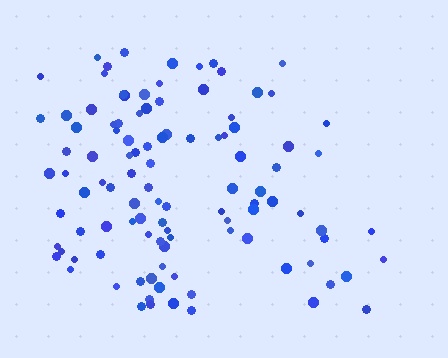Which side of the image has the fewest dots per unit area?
The right.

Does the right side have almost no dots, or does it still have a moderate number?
Still a moderate number, just noticeably fewer than the left.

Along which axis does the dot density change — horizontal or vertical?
Horizontal.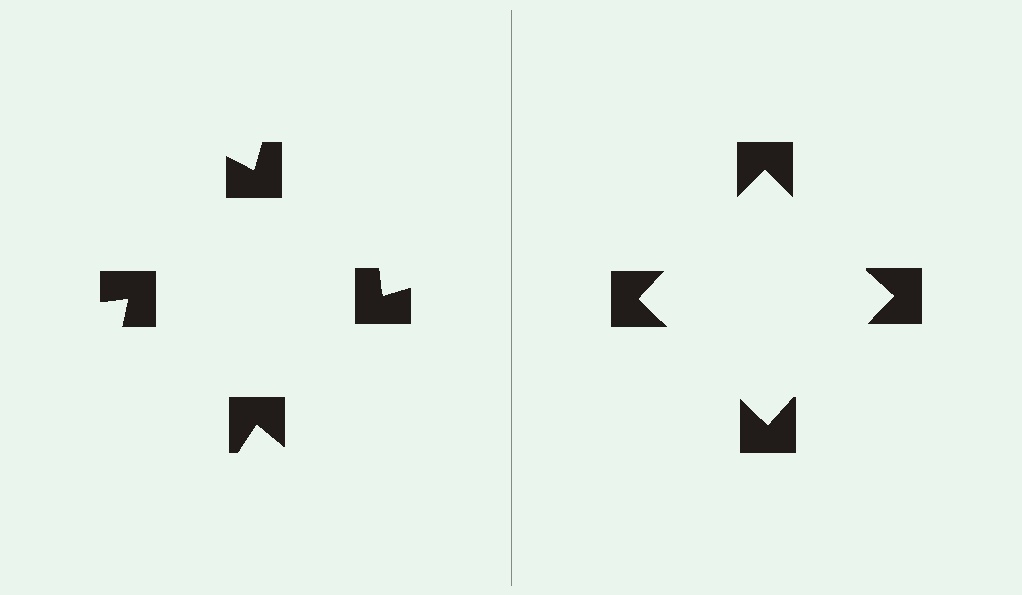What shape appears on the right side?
An illusory square.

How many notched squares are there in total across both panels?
8 — 4 on each side.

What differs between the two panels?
The notched squares are positioned identically on both sides; only the wedge orientations differ. On the right they align to a square; on the left they are misaligned.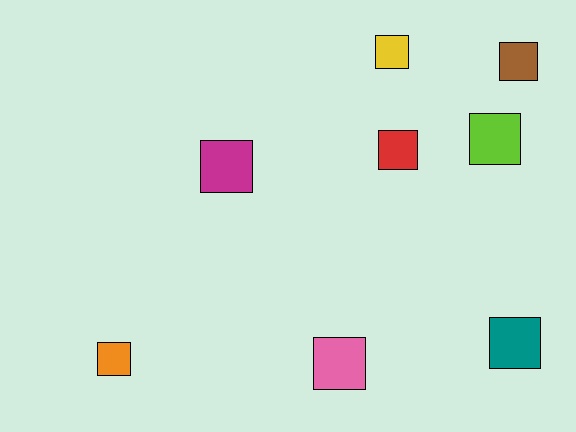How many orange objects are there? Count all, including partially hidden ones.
There is 1 orange object.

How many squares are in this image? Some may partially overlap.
There are 8 squares.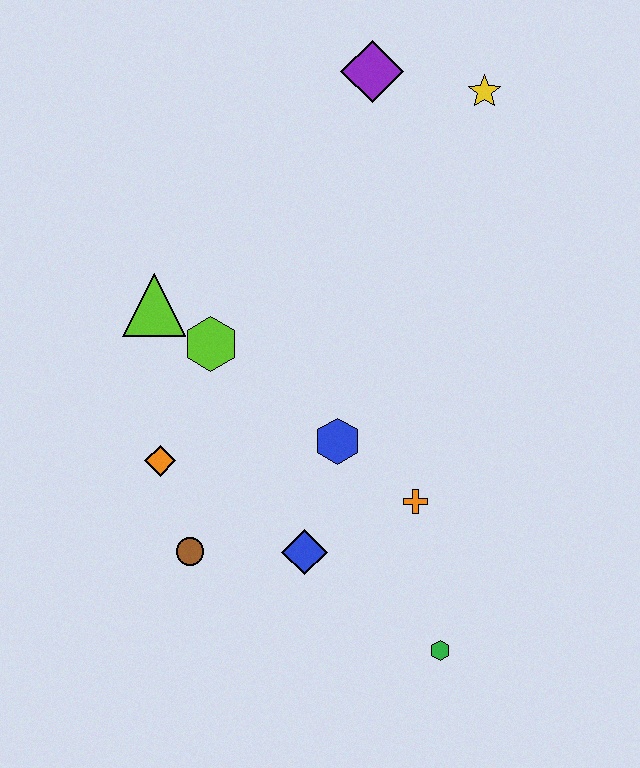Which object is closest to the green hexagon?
The orange cross is closest to the green hexagon.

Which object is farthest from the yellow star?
The green hexagon is farthest from the yellow star.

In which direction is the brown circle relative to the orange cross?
The brown circle is to the left of the orange cross.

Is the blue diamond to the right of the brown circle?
Yes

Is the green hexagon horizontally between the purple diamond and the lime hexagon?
No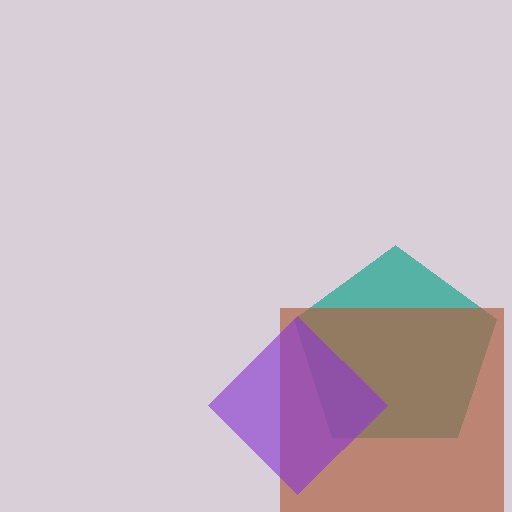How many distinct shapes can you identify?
There are 3 distinct shapes: a teal pentagon, a brown square, a purple diamond.